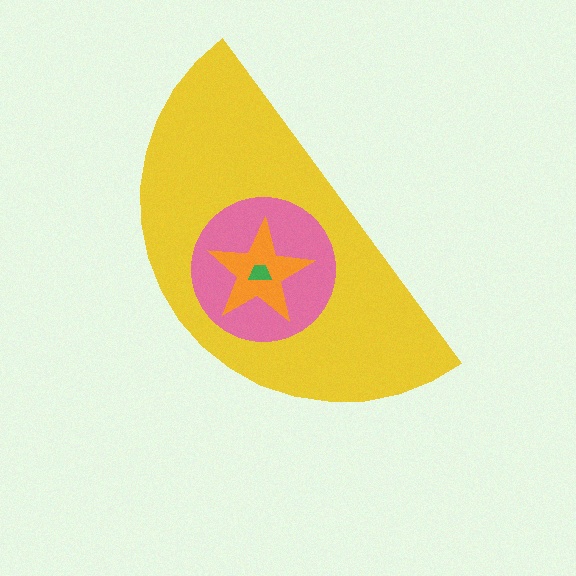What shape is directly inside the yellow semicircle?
The pink circle.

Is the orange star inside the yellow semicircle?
Yes.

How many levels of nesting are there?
4.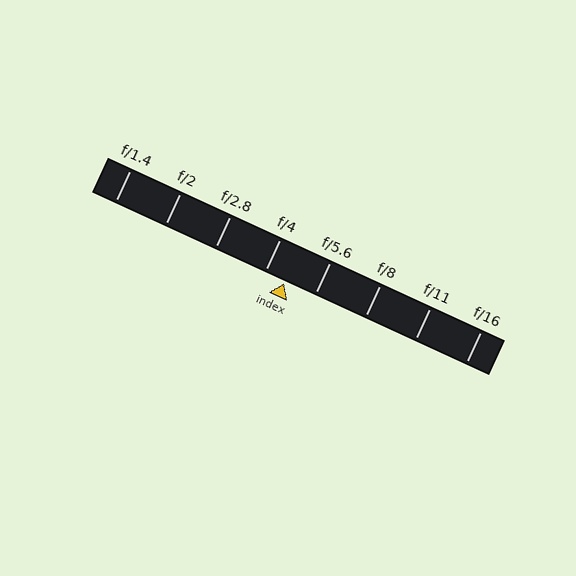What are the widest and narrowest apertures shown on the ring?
The widest aperture shown is f/1.4 and the narrowest is f/16.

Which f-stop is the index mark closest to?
The index mark is closest to f/4.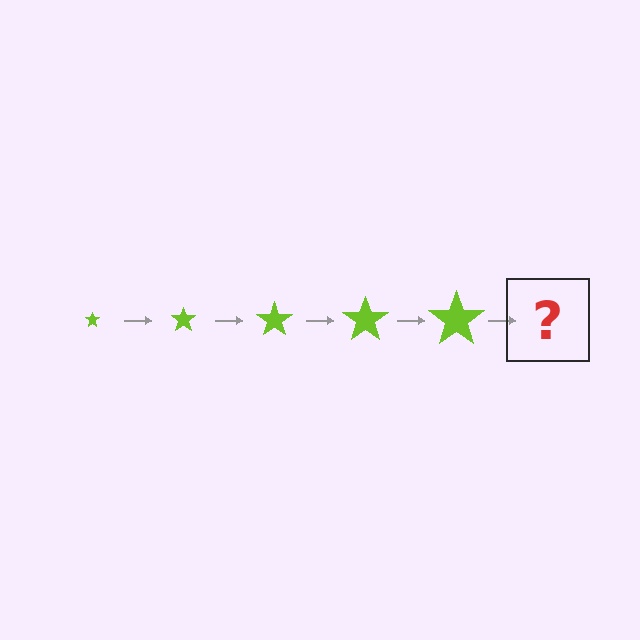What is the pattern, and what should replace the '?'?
The pattern is that the star gets progressively larger each step. The '?' should be a lime star, larger than the previous one.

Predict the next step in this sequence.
The next step is a lime star, larger than the previous one.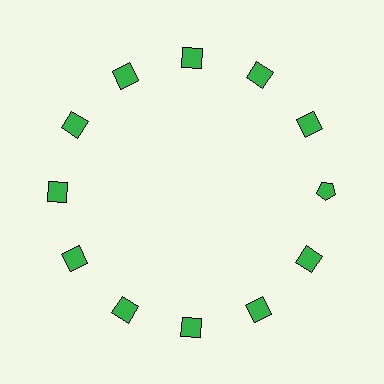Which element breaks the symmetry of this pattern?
The green pentagon at roughly the 3 o'clock position breaks the symmetry. All other shapes are green squares.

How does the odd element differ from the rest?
It has a different shape: pentagon instead of square.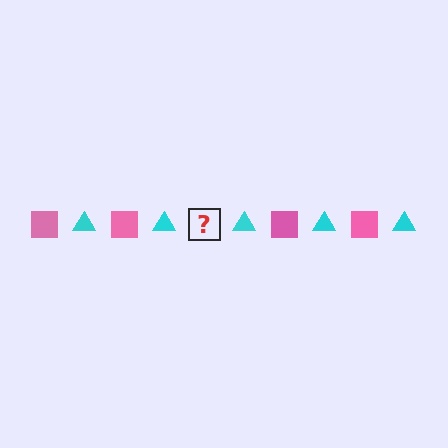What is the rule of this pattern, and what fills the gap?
The rule is that the pattern alternates between pink square and cyan triangle. The gap should be filled with a pink square.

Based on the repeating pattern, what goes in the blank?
The blank should be a pink square.